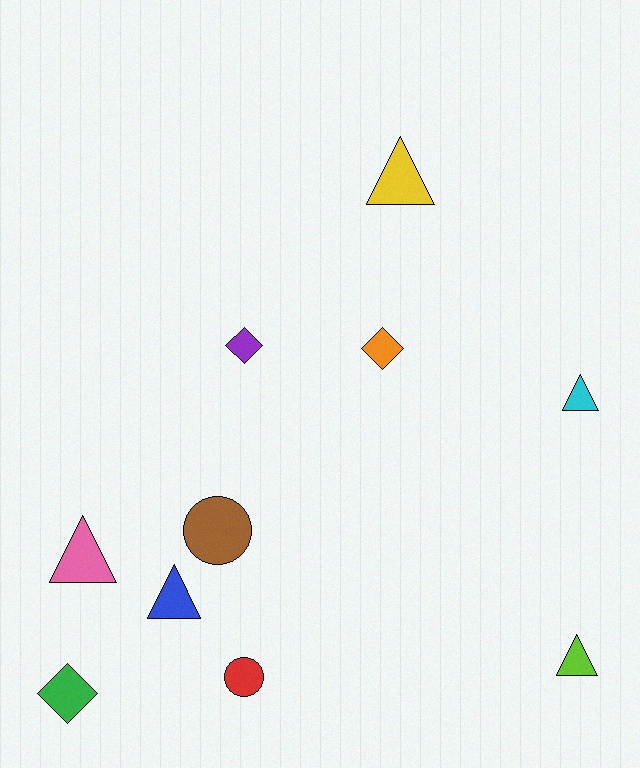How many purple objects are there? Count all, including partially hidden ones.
There is 1 purple object.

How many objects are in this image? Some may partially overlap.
There are 10 objects.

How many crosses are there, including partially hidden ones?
There are no crosses.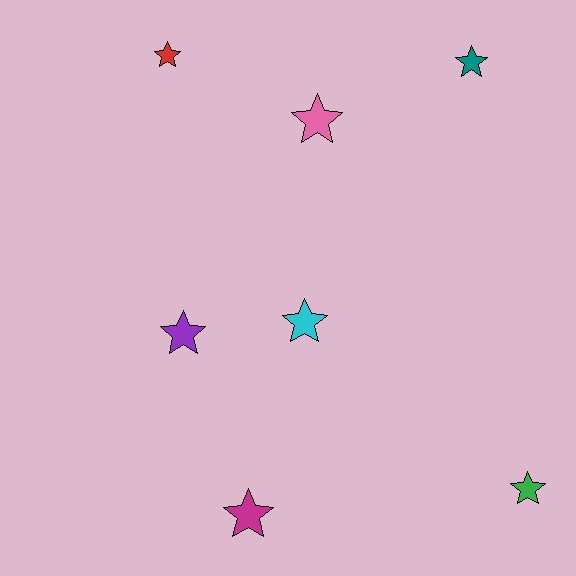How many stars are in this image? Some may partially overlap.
There are 7 stars.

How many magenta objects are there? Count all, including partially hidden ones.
There is 1 magenta object.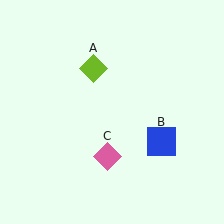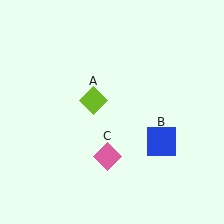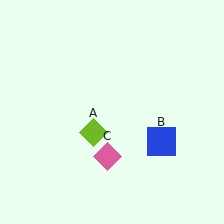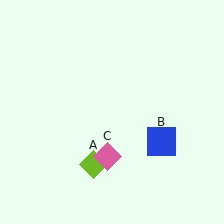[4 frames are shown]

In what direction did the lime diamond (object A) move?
The lime diamond (object A) moved down.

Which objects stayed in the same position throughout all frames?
Blue square (object B) and pink diamond (object C) remained stationary.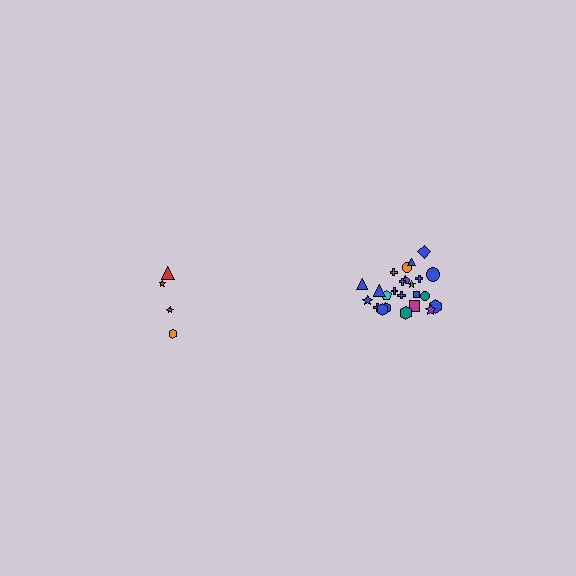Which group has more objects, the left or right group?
The right group.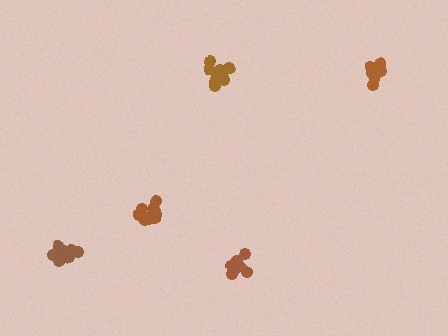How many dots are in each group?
Group 1: 10 dots, Group 2: 11 dots, Group 3: 12 dots, Group 4: 9 dots, Group 5: 11 dots (53 total).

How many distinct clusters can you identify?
There are 5 distinct clusters.